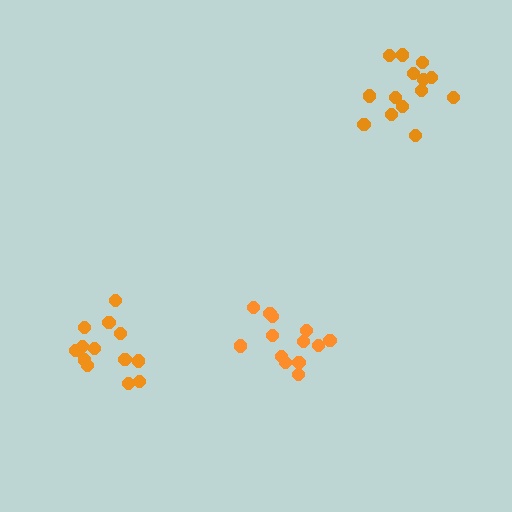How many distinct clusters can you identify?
There are 3 distinct clusters.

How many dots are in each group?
Group 1: 14 dots, Group 2: 14 dots, Group 3: 13 dots (41 total).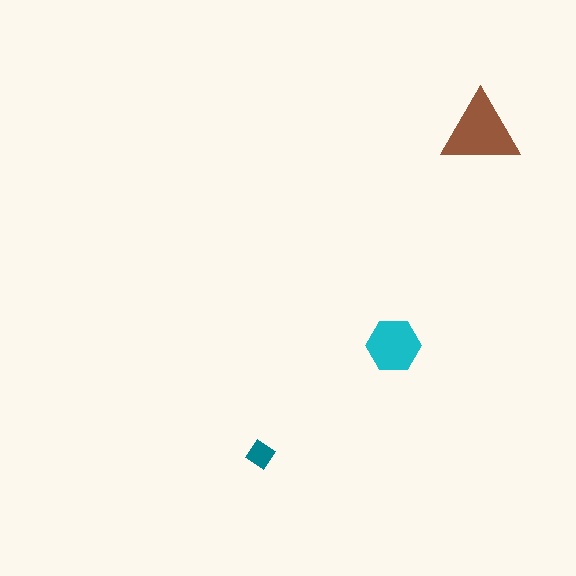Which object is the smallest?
The teal diamond.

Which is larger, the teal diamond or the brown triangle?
The brown triangle.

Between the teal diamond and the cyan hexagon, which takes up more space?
The cyan hexagon.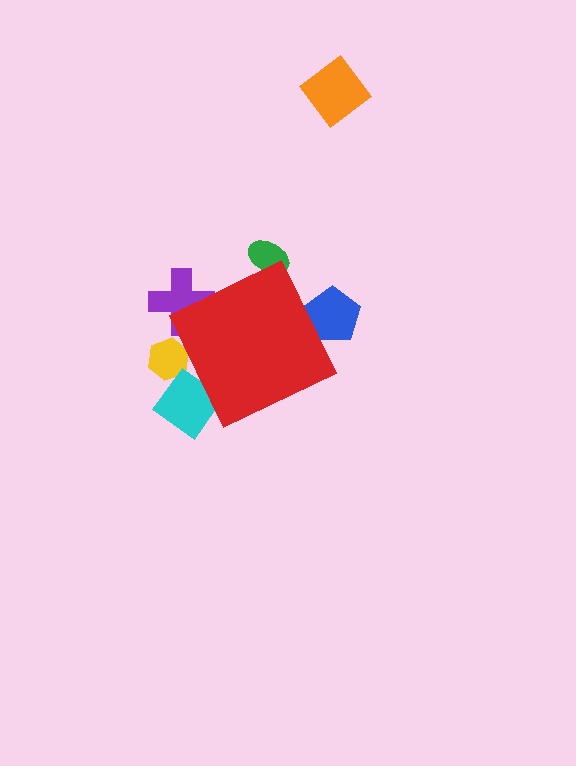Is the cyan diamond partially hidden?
Yes, the cyan diamond is partially hidden behind the red diamond.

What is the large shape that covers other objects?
A red diamond.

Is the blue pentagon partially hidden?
Yes, the blue pentagon is partially hidden behind the red diamond.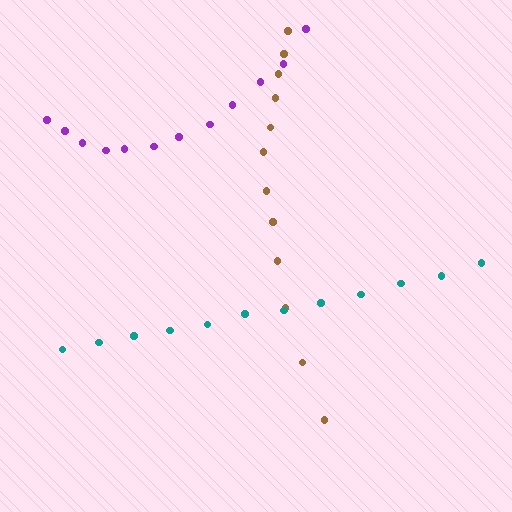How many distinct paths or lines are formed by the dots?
There are 3 distinct paths.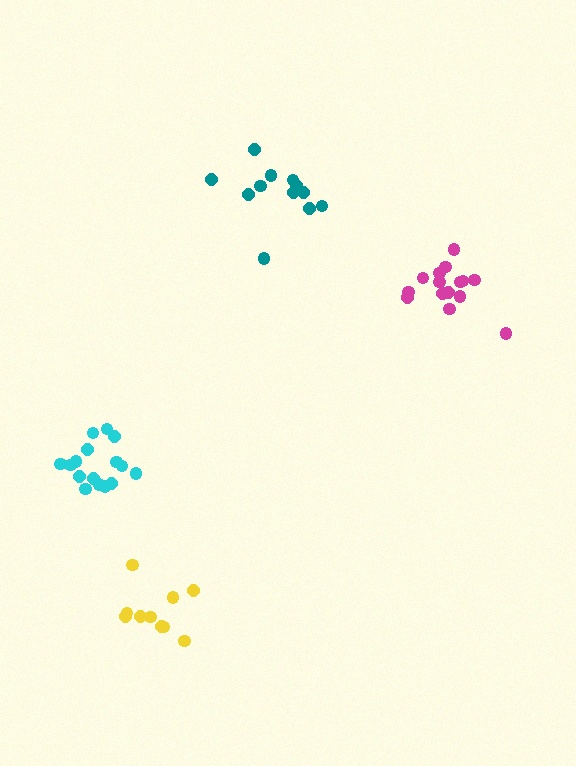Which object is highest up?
The teal cluster is topmost.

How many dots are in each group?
Group 1: 12 dots, Group 2: 15 dots, Group 3: 16 dots, Group 4: 10 dots (53 total).